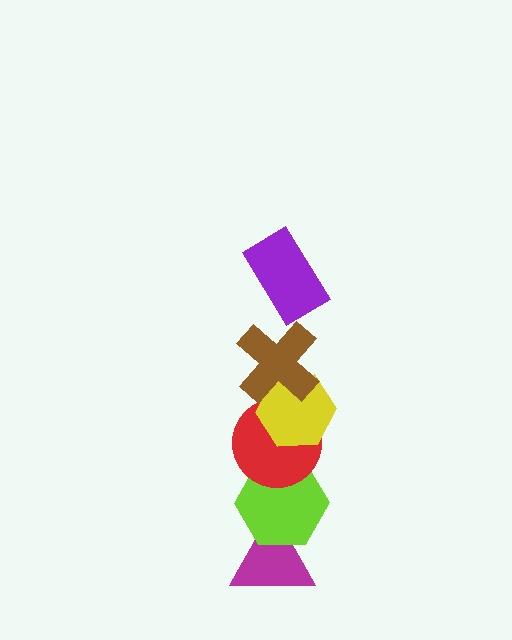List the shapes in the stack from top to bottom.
From top to bottom: the purple rectangle, the brown cross, the yellow hexagon, the red circle, the lime hexagon, the magenta triangle.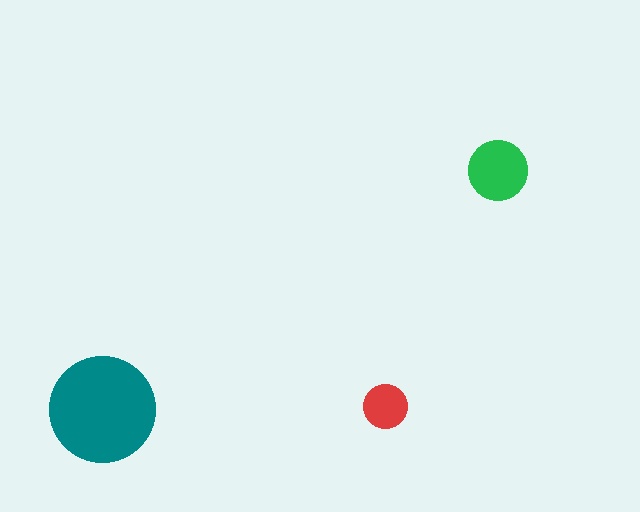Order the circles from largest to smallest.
the teal one, the green one, the red one.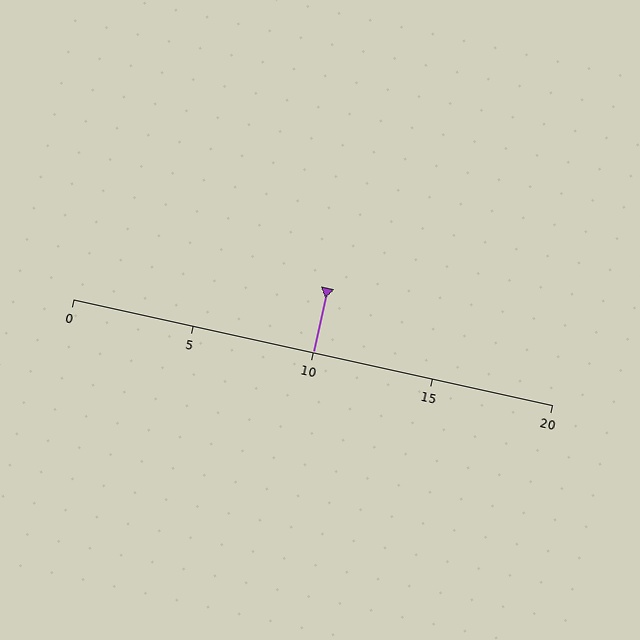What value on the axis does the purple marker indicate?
The marker indicates approximately 10.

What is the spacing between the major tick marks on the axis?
The major ticks are spaced 5 apart.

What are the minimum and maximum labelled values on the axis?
The axis runs from 0 to 20.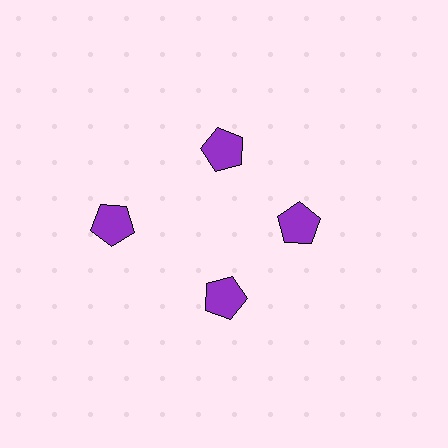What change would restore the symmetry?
The symmetry would be restored by moving it inward, back onto the ring so that all 4 pentagons sit at equal angles and equal distance from the center.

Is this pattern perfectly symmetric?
No. The 4 purple pentagons are arranged in a ring, but one element near the 9 o'clock position is pushed outward from the center, breaking the 4-fold rotational symmetry.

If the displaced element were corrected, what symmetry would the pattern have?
It would have 4-fold rotational symmetry — the pattern would map onto itself every 90 degrees.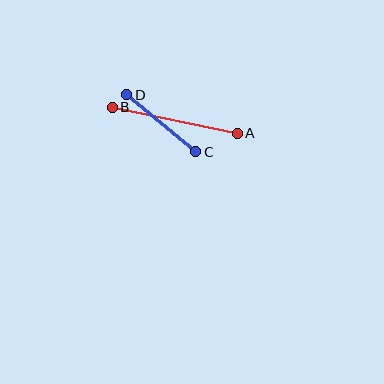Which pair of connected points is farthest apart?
Points A and B are farthest apart.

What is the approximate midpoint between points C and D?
The midpoint is at approximately (161, 123) pixels.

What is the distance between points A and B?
The distance is approximately 128 pixels.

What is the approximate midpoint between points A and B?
The midpoint is at approximately (175, 120) pixels.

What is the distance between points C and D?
The distance is approximately 90 pixels.